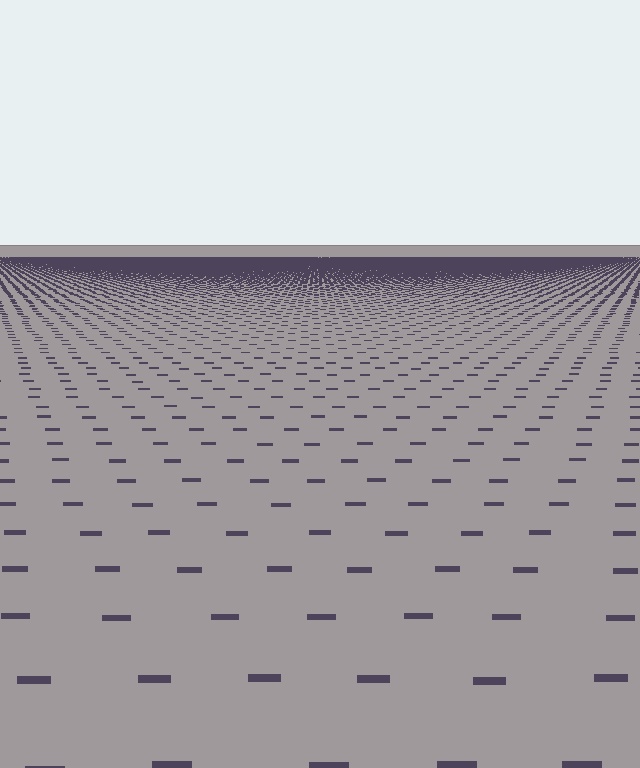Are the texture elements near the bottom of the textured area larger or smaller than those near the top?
Larger. Near the bottom, elements are closer to the viewer and appear at a bigger on-screen size.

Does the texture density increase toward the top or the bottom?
Density increases toward the top.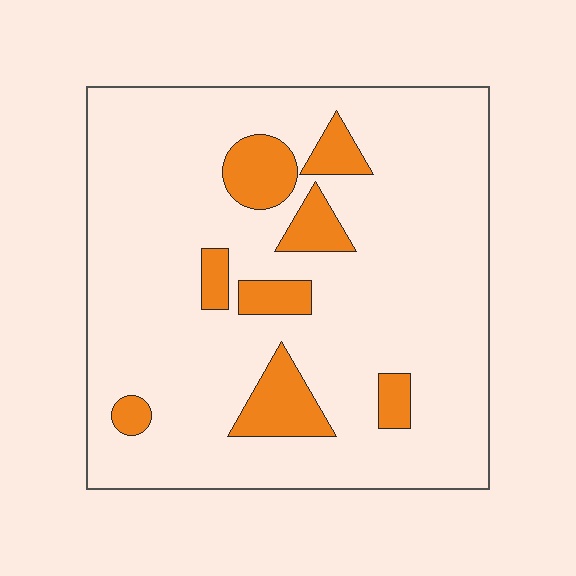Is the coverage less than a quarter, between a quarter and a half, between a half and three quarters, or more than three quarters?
Less than a quarter.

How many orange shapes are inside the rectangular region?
8.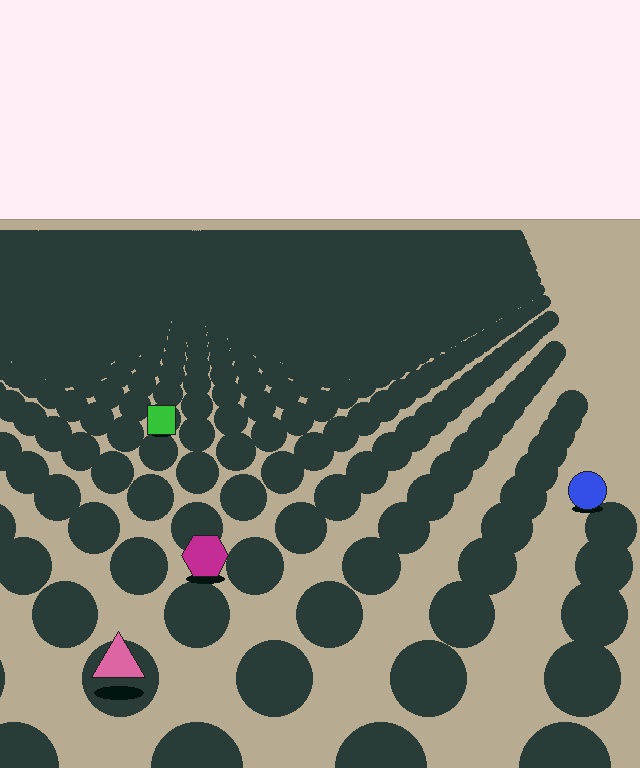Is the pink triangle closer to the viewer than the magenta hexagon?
Yes. The pink triangle is closer — you can tell from the texture gradient: the ground texture is coarser near it.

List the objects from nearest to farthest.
From nearest to farthest: the pink triangle, the magenta hexagon, the blue circle, the green square.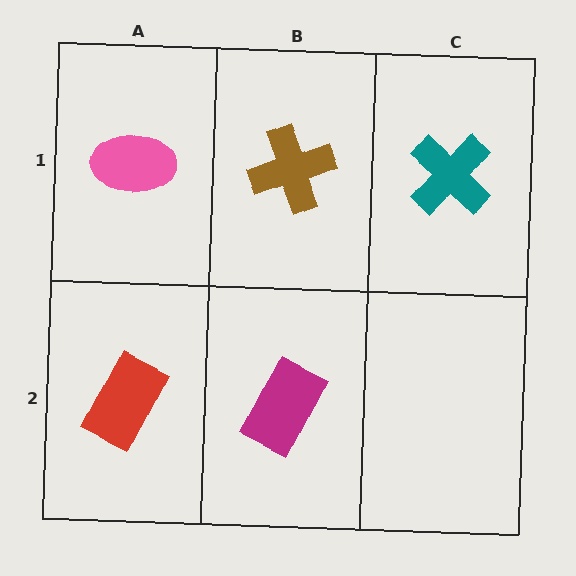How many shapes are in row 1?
3 shapes.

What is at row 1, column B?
A brown cross.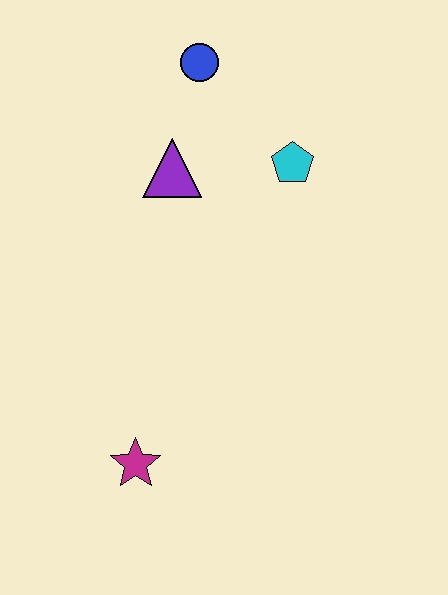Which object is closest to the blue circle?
The purple triangle is closest to the blue circle.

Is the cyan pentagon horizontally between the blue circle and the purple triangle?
No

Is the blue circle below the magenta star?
No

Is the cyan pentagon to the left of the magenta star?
No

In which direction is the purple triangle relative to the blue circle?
The purple triangle is below the blue circle.